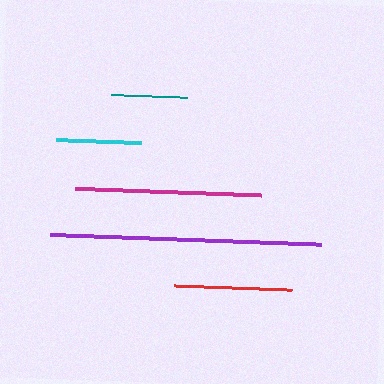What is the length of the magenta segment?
The magenta segment is approximately 186 pixels long.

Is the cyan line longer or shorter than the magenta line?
The magenta line is longer than the cyan line.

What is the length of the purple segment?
The purple segment is approximately 272 pixels long.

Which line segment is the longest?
The purple line is the longest at approximately 272 pixels.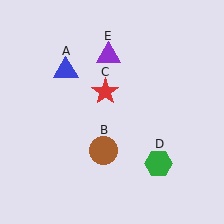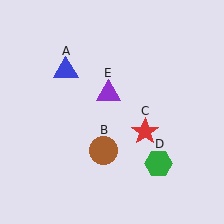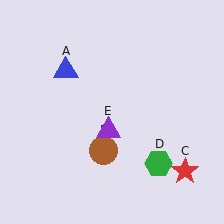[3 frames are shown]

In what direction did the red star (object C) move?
The red star (object C) moved down and to the right.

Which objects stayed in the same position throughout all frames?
Blue triangle (object A) and brown circle (object B) and green hexagon (object D) remained stationary.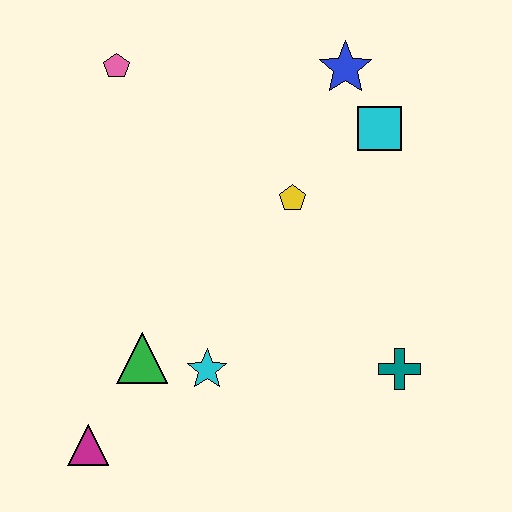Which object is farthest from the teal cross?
The pink pentagon is farthest from the teal cross.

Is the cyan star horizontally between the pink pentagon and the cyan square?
Yes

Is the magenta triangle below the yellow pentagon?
Yes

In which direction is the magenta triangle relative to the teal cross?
The magenta triangle is to the left of the teal cross.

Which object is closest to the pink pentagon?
The yellow pentagon is closest to the pink pentagon.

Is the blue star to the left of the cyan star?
No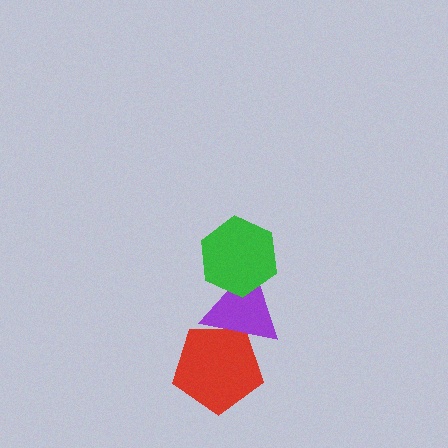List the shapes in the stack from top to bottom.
From top to bottom: the green hexagon, the purple triangle, the red pentagon.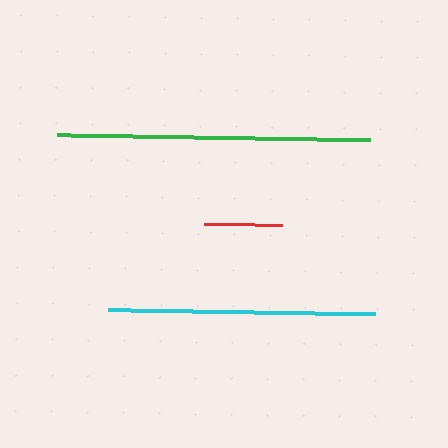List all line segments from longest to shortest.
From longest to shortest: green, cyan, red.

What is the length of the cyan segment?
The cyan segment is approximately 267 pixels long.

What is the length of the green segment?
The green segment is approximately 313 pixels long.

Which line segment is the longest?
The green line is the longest at approximately 313 pixels.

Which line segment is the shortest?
The red line is the shortest at approximately 78 pixels.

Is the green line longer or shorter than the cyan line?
The green line is longer than the cyan line.